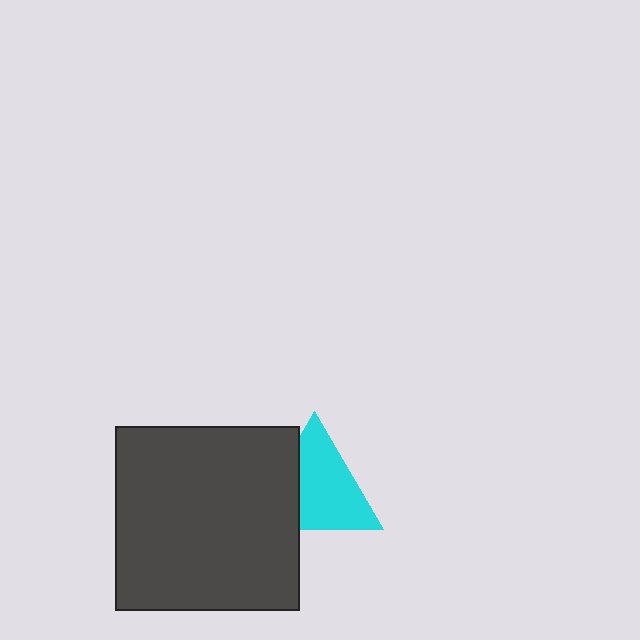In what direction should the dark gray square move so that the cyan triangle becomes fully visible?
The dark gray square should move left. That is the shortest direction to clear the overlap and leave the cyan triangle fully visible.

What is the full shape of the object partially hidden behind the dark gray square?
The partially hidden object is a cyan triangle.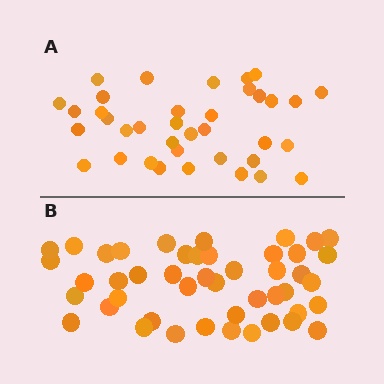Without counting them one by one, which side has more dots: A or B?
Region B (the bottom region) has more dots.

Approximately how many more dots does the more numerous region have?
Region B has roughly 8 or so more dots than region A.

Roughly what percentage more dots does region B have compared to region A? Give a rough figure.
About 25% more.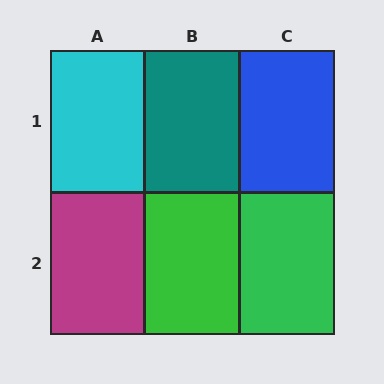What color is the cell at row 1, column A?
Cyan.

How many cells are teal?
1 cell is teal.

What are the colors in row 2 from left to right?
Magenta, green, green.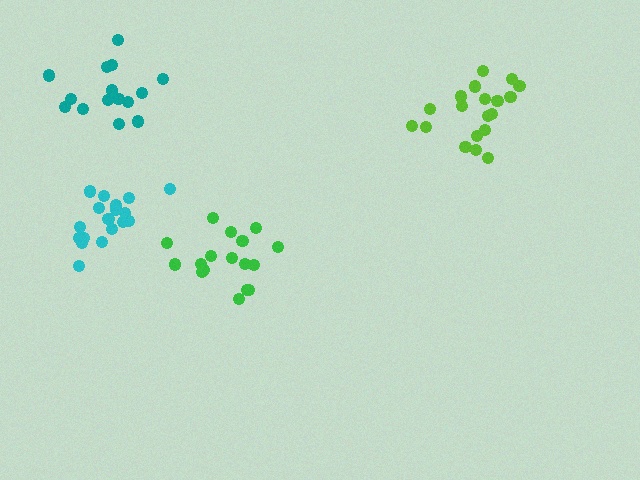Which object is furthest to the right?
The lime cluster is rightmost.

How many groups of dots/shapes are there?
There are 4 groups.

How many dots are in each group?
Group 1: 16 dots, Group 2: 19 dots, Group 3: 18 dots, Group 4: 17 dots (70 total).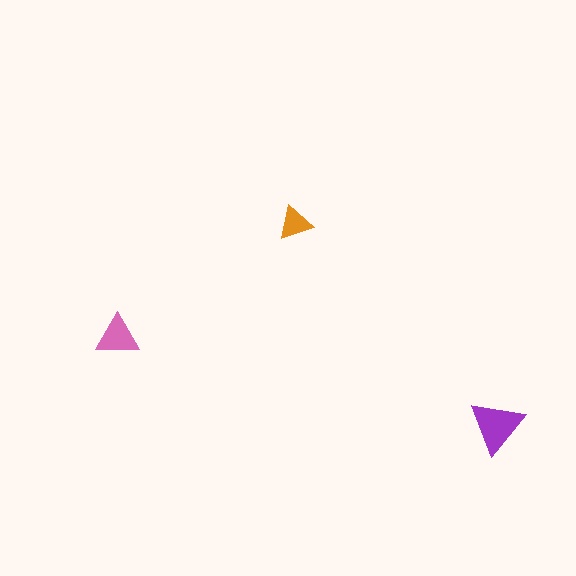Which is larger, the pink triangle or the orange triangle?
The pink one.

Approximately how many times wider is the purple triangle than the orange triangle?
About 1.5 times wider.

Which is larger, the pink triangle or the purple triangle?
The purple one.